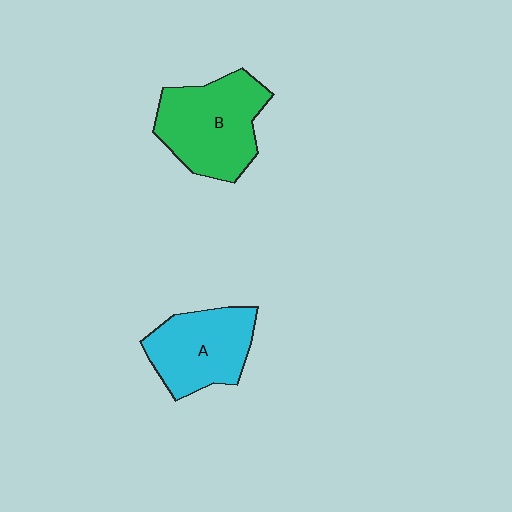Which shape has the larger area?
Shape B (green).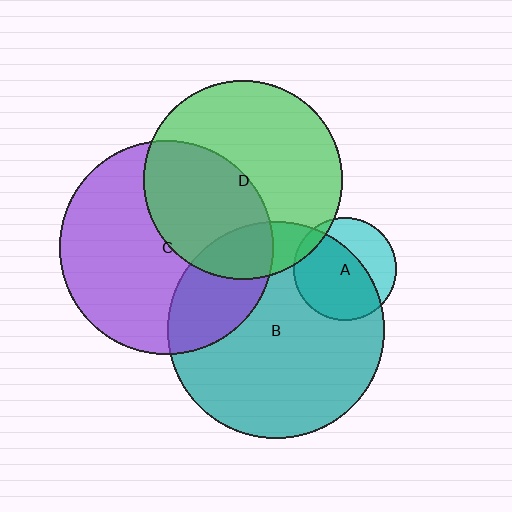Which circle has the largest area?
Circle B (teal).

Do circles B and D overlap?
Yes.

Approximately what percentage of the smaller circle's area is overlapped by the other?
Approximately 15%.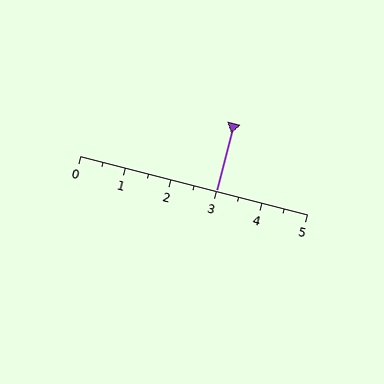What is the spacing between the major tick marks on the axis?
The major ticks are spaced 1 apart.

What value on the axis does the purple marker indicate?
The marker indicates approximately 3.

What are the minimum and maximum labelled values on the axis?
The axis runs from 0 to 5.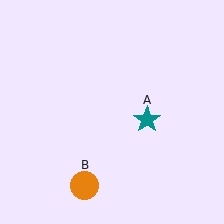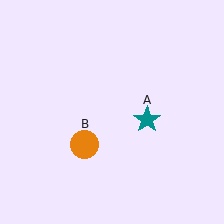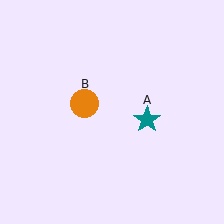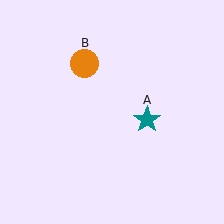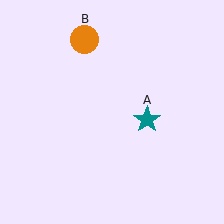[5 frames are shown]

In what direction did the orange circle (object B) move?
The orange circle (object B) moved up.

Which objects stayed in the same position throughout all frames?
Teal star (object A) remained stationary.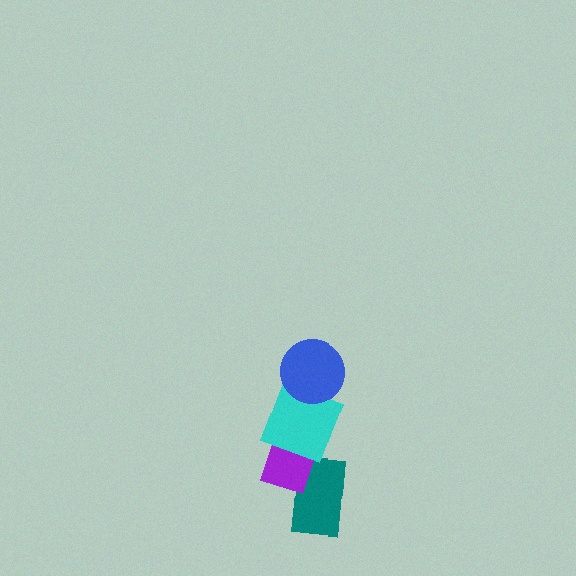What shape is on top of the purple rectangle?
The cyan square is on top of the purple rectangle.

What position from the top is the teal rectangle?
The teal rectangle is 4th from the top.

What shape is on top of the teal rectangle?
The purple rectangle is on top of the teal rectangle.